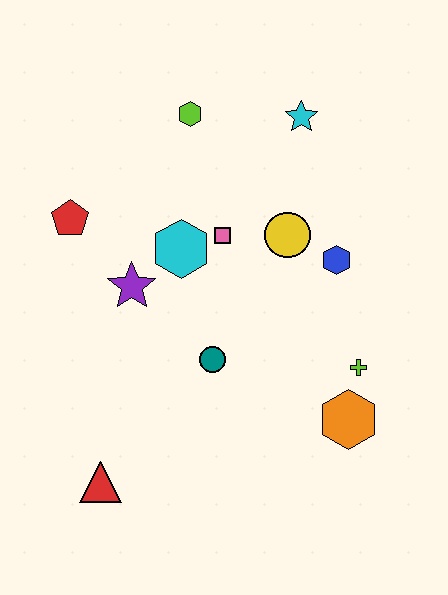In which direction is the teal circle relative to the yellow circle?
The teal circle is below the yellow circle.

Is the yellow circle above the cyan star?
No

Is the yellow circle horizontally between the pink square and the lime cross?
Yes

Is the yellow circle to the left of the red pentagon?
No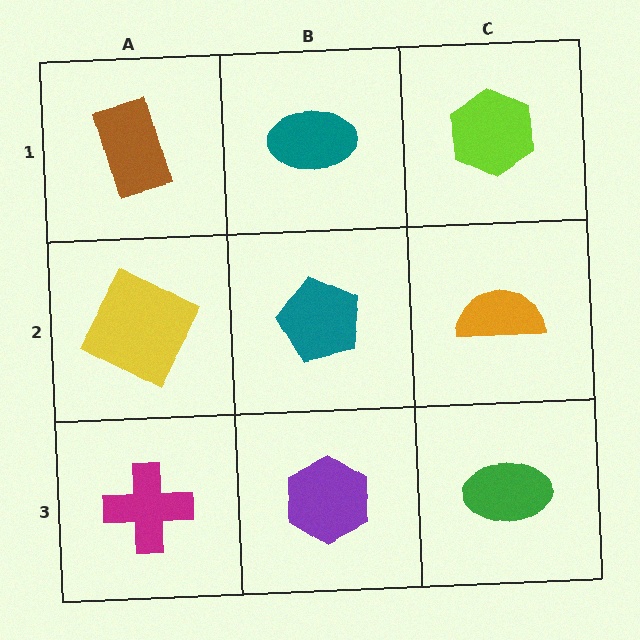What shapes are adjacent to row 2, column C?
A lime hexagon (row 1, column C), a green ellipse (row 3, column C), a teal pentagon (row 2, column B).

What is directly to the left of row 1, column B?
A brown rectangle.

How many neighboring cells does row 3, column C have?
2.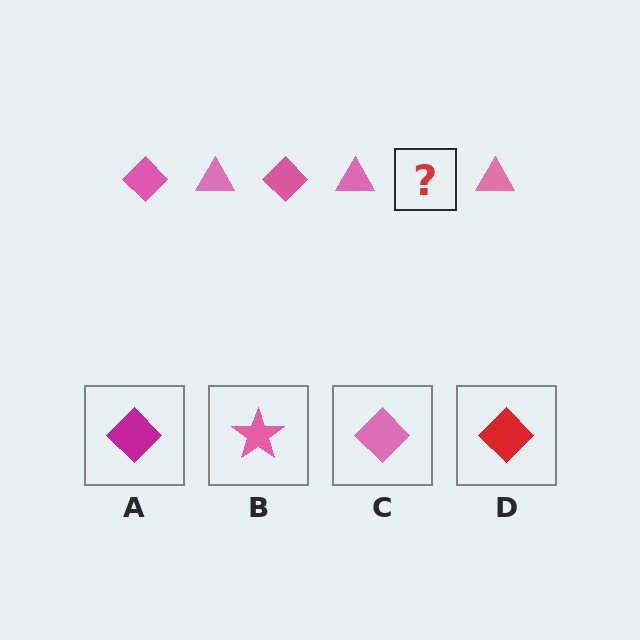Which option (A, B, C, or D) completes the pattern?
C.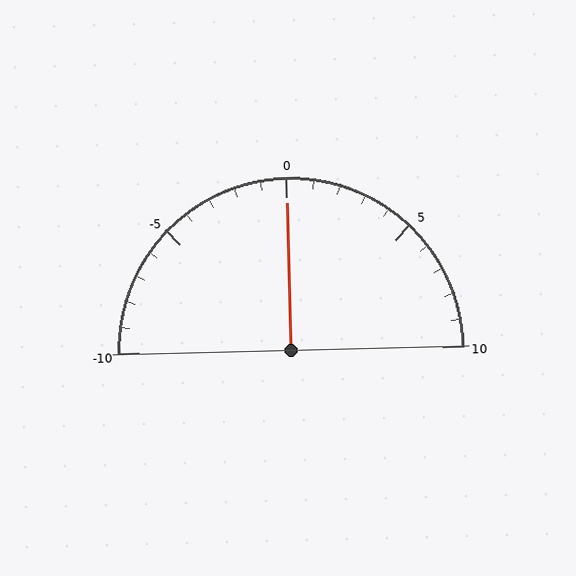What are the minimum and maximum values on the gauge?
The gauge ranges from -10 to 10.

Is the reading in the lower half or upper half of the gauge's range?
The reading is in the upper half of the range (-10 to 10).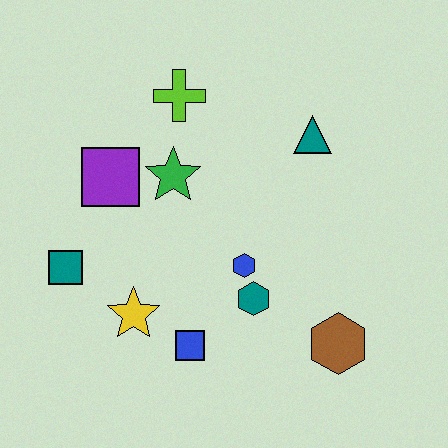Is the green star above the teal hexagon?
Yes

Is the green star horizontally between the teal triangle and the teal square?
Yes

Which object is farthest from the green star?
The brown hexagon is farthest from the green star.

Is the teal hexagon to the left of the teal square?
No